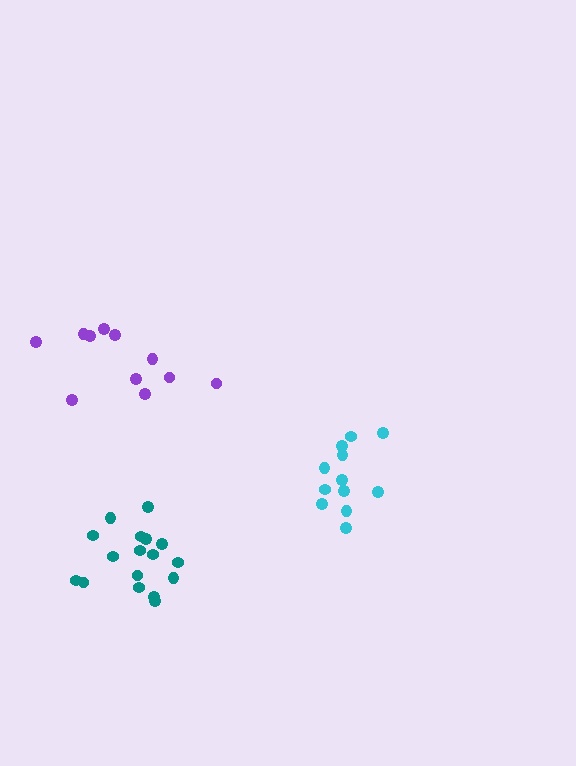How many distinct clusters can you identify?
There are 3 distinct clusters.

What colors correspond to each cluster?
The clusters are colored: cyan, teal, purple.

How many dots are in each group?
Group 1: 12 dots, Group 2: 17 dots, Group 3: 11 dots (40 total).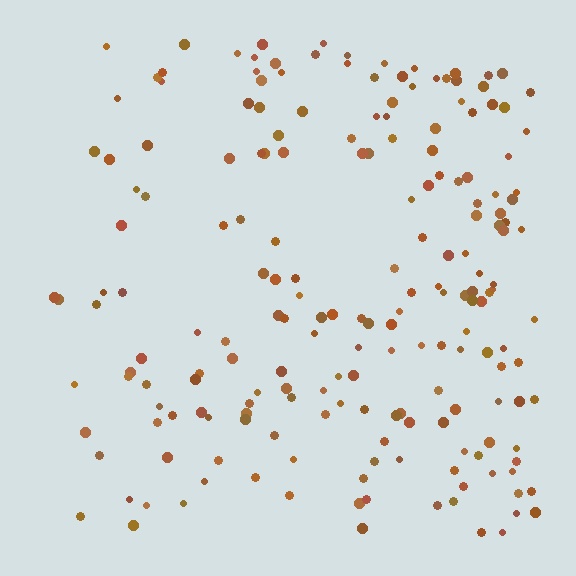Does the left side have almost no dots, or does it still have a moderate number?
Still a moderate number, just noticeably fewer than the right.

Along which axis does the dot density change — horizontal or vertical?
Horizontal.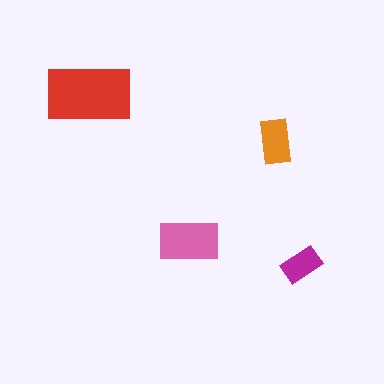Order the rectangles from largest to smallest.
the red one, the pink one, the orange one, the magenta one.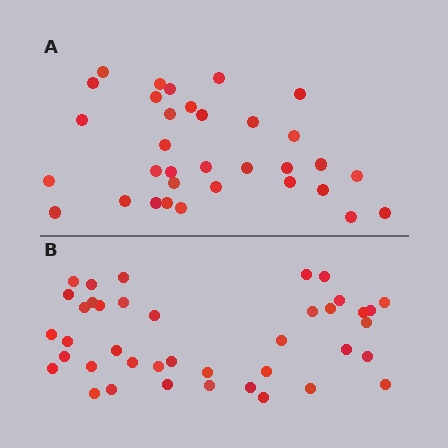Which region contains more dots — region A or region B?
Region B (the bottom region) has more dots.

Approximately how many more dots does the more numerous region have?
Region B has roughly 8 or so more dots than region A.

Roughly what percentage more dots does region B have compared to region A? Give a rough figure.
About 20% more.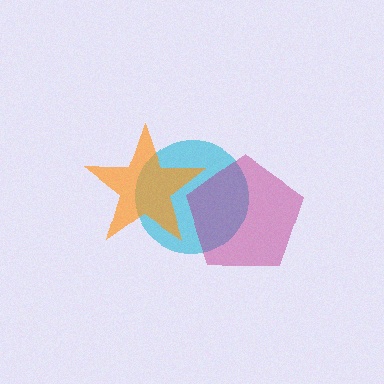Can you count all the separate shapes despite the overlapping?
Yes, there are 3 separate shapes.